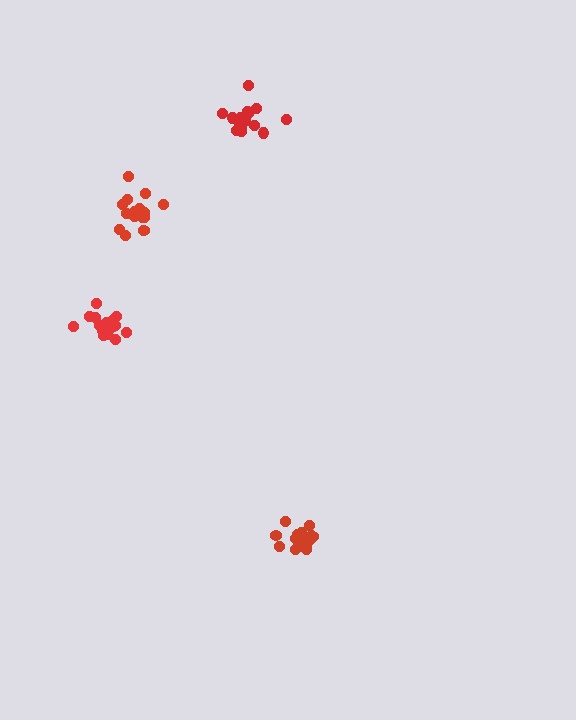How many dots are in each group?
Group 1: 17 dots, Group 2: 16 dots, Group 3: 16 dots, Group 4: 18 dots (67 total).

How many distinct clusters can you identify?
There are 4 distinct clusters.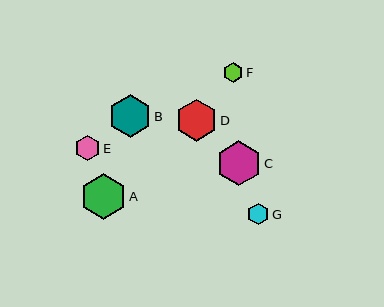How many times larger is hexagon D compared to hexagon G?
Hexagon D is approximately 1.9 times the size of hexagon G.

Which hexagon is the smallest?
Hexagon F is the smallest with a size of approximately 20 pixels.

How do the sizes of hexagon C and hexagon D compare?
Hexagon C and hexagon D are approximately the same size.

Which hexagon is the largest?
Hexagon A is the largest with a size of approximately 45 pixels.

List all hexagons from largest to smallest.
From largest to smallest: A, C, B, D, E, G, F.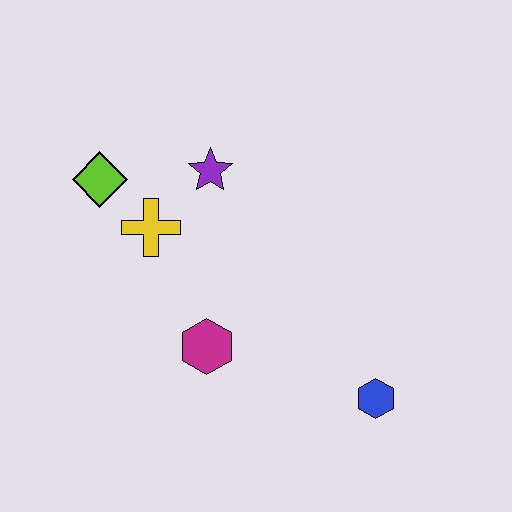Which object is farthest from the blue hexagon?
The lime diamond is farthest from the blue hexagon.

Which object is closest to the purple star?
The yellow cross is closest to the purple star.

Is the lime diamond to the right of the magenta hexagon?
No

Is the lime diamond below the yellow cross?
No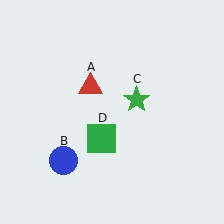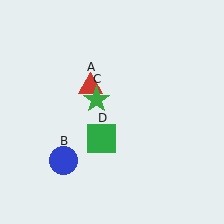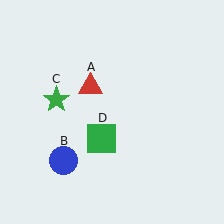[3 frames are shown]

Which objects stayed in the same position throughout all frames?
Red triangle (object A) and blue circle (object B) and green square (object D) remained stationary.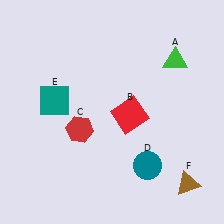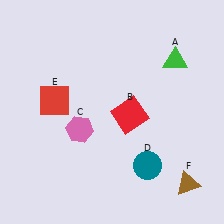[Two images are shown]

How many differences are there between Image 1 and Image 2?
There are 2 differences between the two images.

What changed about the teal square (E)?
In Image 1, E is teal. In Image 2, it changed to red.